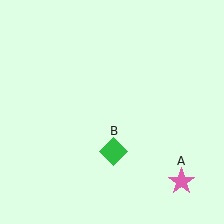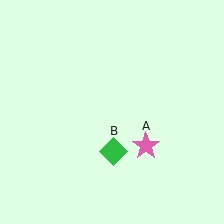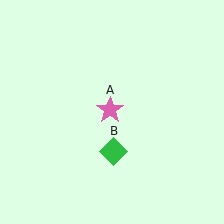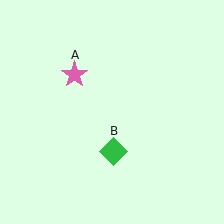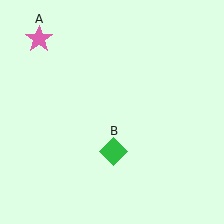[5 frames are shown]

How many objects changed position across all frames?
1 object changed position: pink star (object A).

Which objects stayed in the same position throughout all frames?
Green diamond (object B) remained stationary.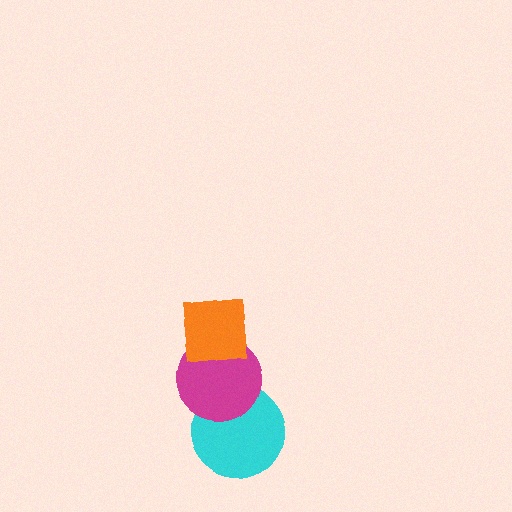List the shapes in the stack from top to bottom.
From top to bottom: the orange square, the magenta circle, the cyan circle.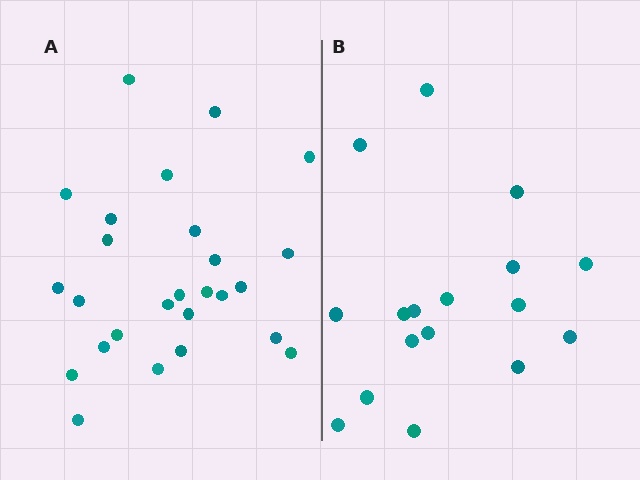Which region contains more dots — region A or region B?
Region A (the left region) has more dots.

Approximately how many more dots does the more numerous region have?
Region A has roughly 8 or so more dots than region B.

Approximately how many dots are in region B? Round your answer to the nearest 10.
About 20 dots. (The exact count is 17, which rounds to 20.)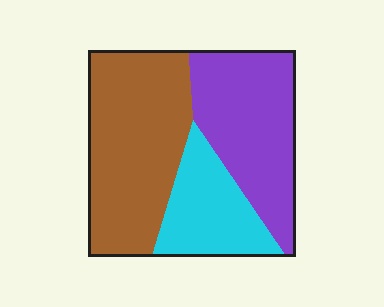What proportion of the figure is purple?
Purple covers 35% of the figure.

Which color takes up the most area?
Brown, at roughly 45%.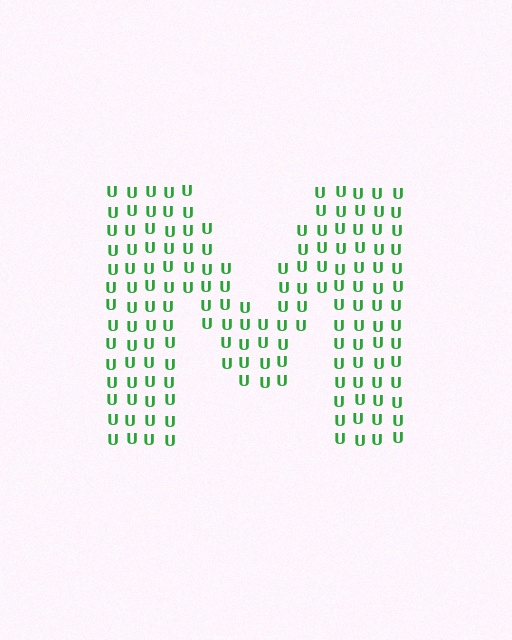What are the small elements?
The small elements are letter U's.